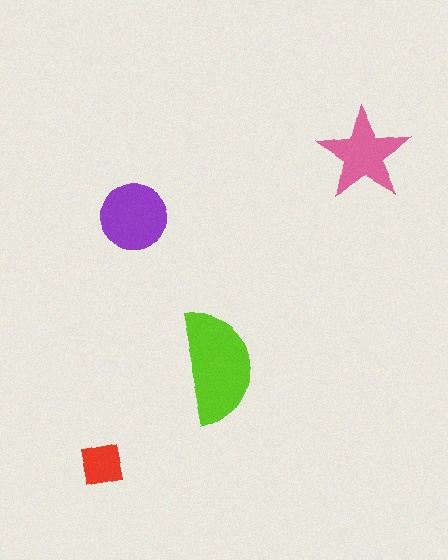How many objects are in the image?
There are 4 objects in the image.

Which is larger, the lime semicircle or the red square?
The lime semicircle.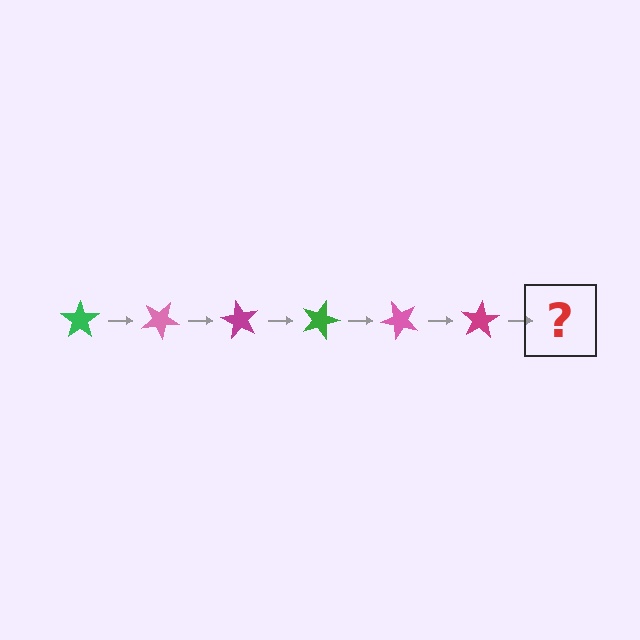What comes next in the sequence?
The next element should be a green star, rotated 180 degrees from the start.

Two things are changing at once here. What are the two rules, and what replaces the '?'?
The two rules are that it rotates 30 degrees each step and the color cycles through green, pink, and magenta. The '?' should be a green star, rotated 180 degrees from the start.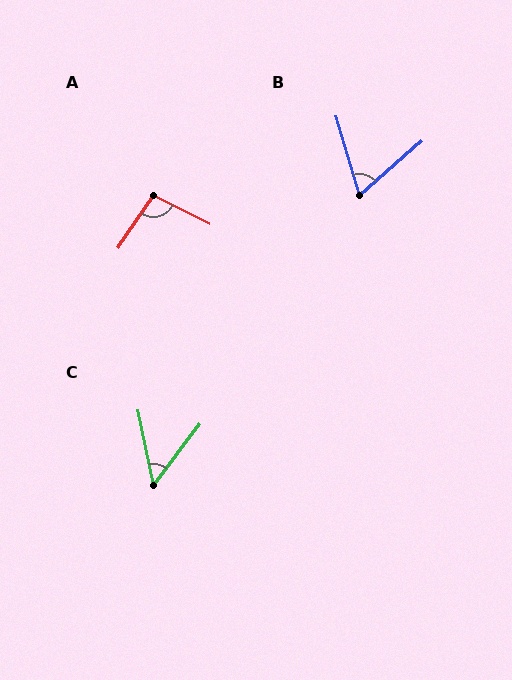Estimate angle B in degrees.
Approximately 66 degrees.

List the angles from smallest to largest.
C (49°), B (66°), A (97°).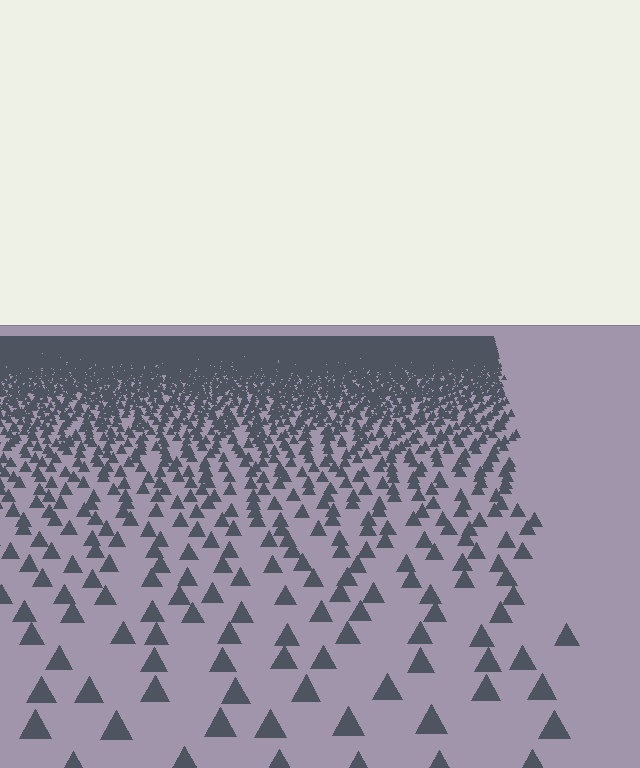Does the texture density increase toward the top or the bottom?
Density increases toward the top.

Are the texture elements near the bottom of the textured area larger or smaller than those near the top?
Larger. Near the bottom, elements are closer to the viewer and appear at a bigger on-screen size.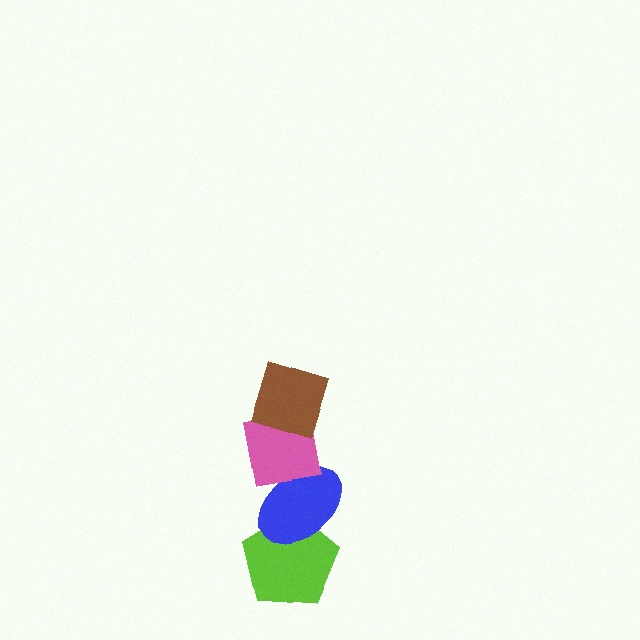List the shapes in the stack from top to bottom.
From top to bottom: the brown diamond, the pink square, the blue ellipse, the lime pentagon.